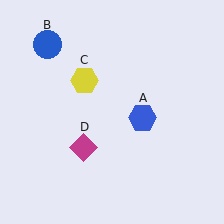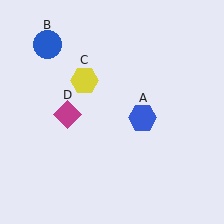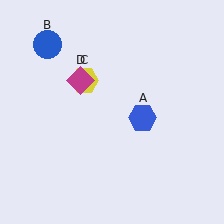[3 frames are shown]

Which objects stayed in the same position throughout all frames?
Blue hexagon (object A) and blue circle (object B) and yellow hexagon (object C) remained stationary.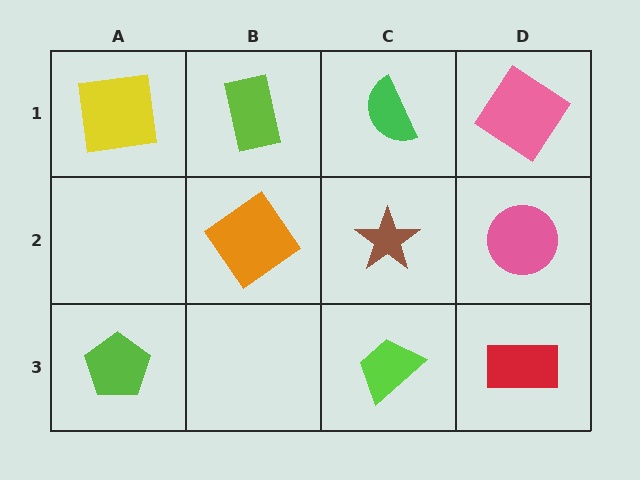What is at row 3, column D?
A red rectangle.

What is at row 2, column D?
A pink circle.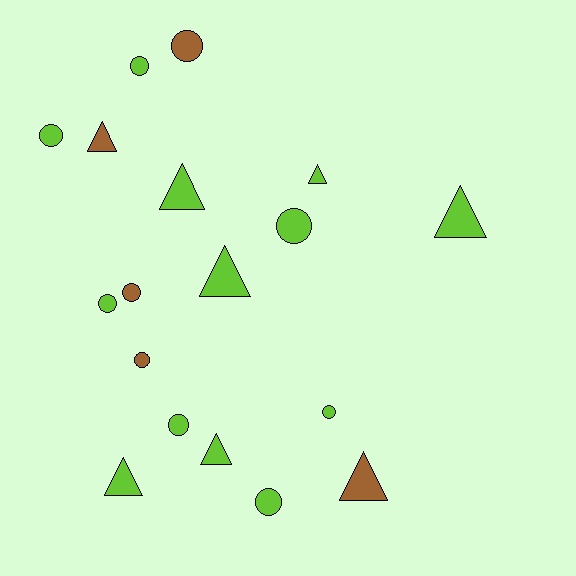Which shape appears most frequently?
Circle, with 10 objects.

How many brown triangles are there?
There are 2 brown triangles.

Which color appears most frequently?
Lime, with 13 objects.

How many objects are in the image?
There are 18 objects.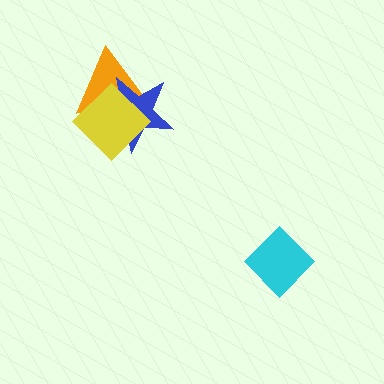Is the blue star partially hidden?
Yes, it is partially covered by another shape.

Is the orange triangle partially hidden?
Yes, it is partially covered by another shape.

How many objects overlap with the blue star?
2 objects overlap with the blue star.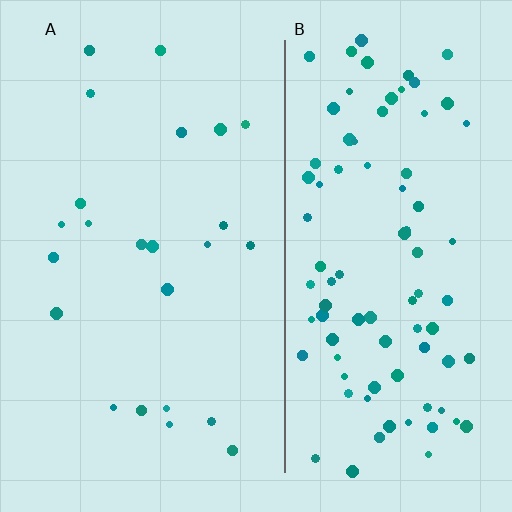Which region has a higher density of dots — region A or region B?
B (the right).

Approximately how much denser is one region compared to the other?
Approximately 3.8× — region B over region A.